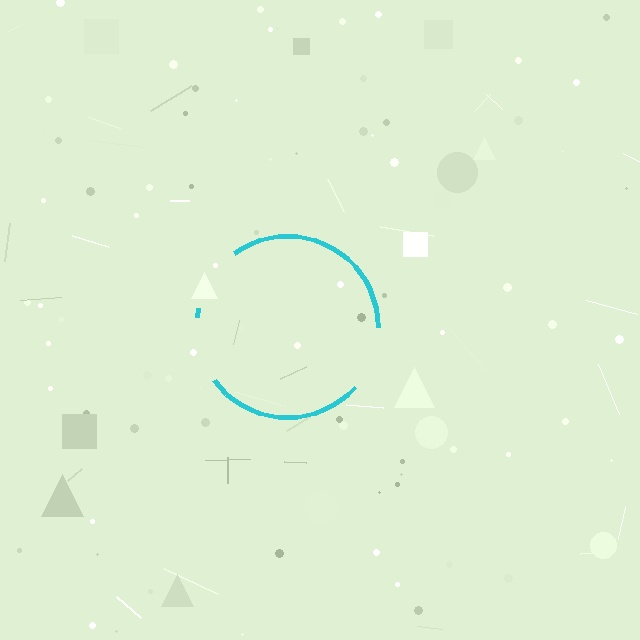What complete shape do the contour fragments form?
The contour fragments form a circle.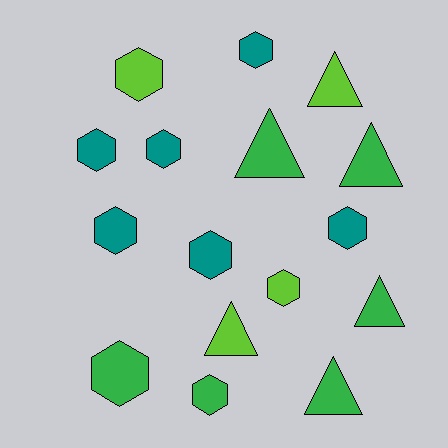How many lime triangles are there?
There are 2 lime triangles.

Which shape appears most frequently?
Hexagon, with 10 objects.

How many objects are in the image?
There are 16 objects.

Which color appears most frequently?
Teal, with 6 objects.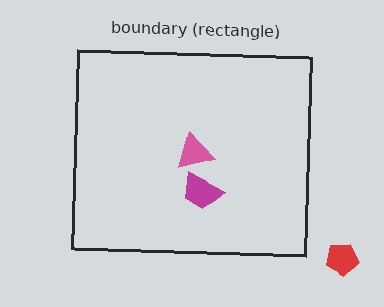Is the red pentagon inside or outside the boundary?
Outside.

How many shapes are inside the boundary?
2 inside, 1 outside.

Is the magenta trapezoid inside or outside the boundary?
Inside.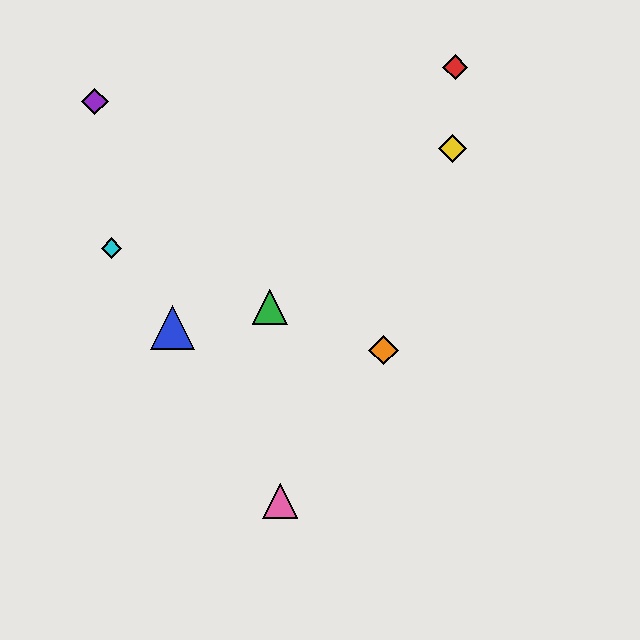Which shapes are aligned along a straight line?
The green triangle, the orange diamond, the cyan diamond are aligned along a straight line.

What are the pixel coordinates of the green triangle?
The green triangle is at (270, 307).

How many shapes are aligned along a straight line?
3 shapes (the green triangle, the orange diamond, the cyan diamond) are aligned along a straight line.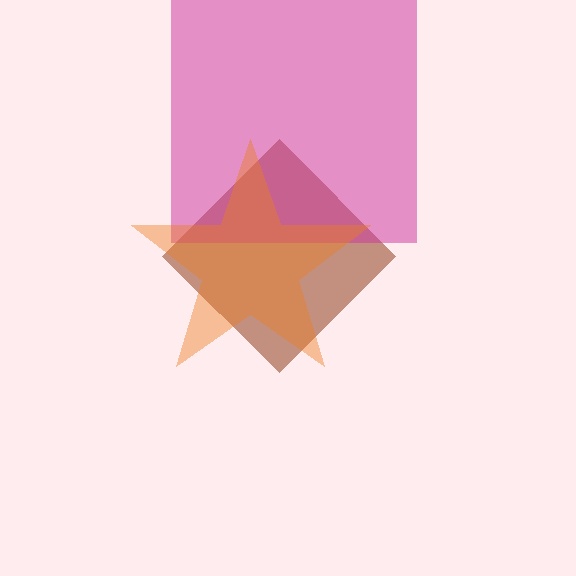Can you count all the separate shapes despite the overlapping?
Yes, there are 3 separate shapes.